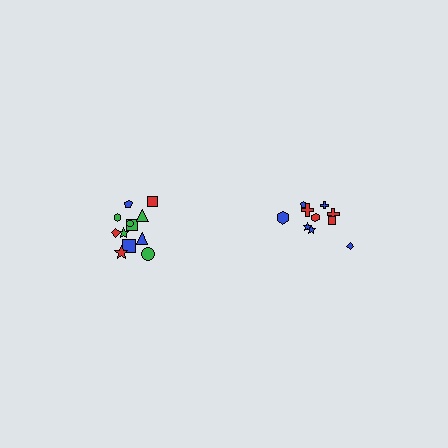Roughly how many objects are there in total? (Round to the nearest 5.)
Roughly 20 objects in total.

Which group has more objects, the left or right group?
The left group.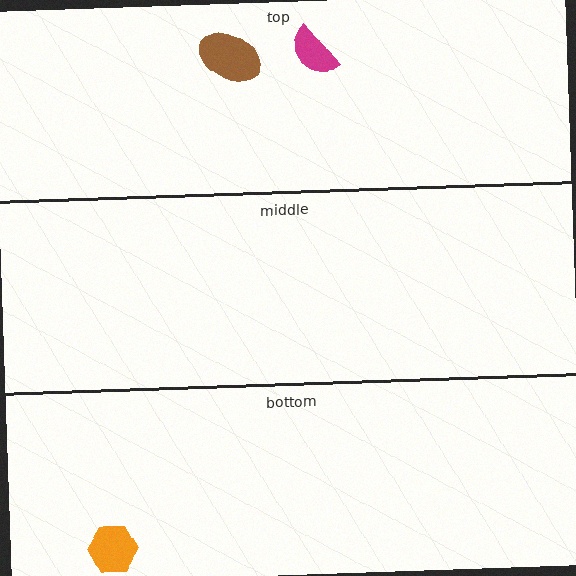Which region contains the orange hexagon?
The bottom region.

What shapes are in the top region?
The magenta semicircle, the brown ellipse.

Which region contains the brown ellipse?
The top region.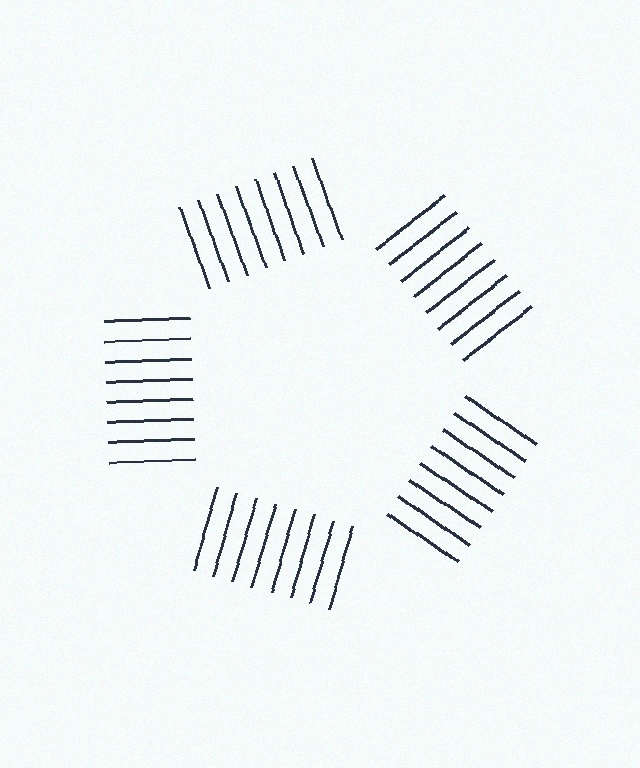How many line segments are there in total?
40 — 8 along each of the 5 edges.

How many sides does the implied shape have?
5 sides — the line-ends trace a pentagon.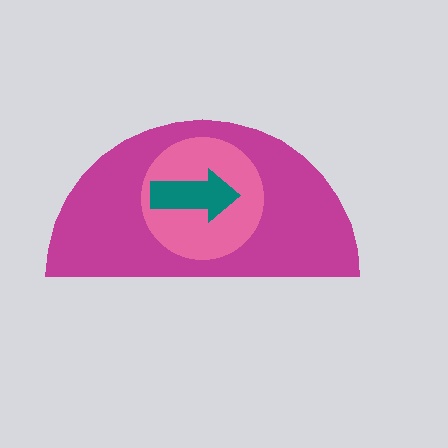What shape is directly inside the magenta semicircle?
The pink circle.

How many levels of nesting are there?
3.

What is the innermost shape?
The teal arrow.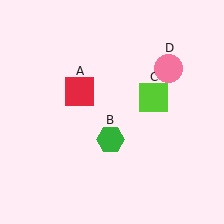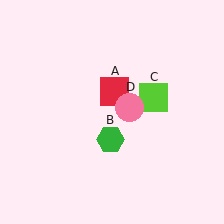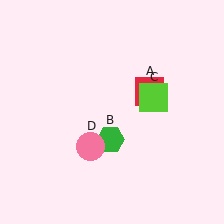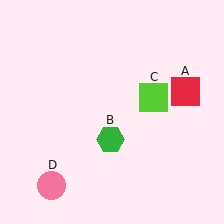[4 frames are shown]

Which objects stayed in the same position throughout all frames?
Green hexagon (object B) and lime square (object C) remained stationary.